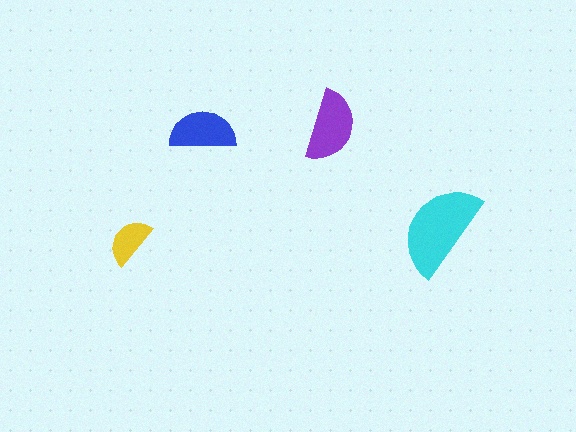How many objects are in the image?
There are 4 objects in the image.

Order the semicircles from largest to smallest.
the cyan one, the purple one, the blue one, the yellow one.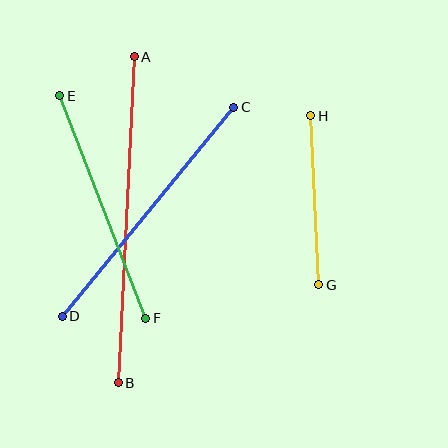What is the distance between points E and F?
The distance is approximately 238 pixels.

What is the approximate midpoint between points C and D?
The midpoint is at approximately (148, 212) pixels.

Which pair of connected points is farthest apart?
Points A and B are farthest apart.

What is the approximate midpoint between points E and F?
The midpoint is at approximately (103, 207) pixels.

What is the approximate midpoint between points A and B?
The midpoint is at approximately (126, 220) pixels.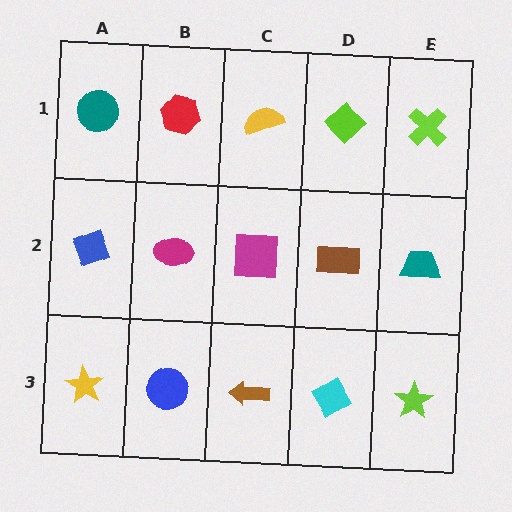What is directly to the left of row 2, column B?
A blue diamond.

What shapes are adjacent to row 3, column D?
A brown rectangle (row 2, column D), a brown arrow (row 3, column C), a lime star (row 3, column E).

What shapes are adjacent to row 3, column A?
A blue diamond (row 2, column A), a blue circle (row 3, column B).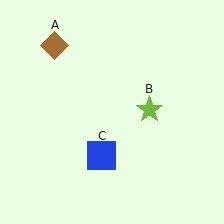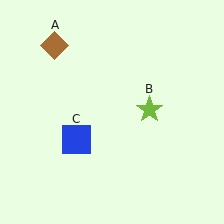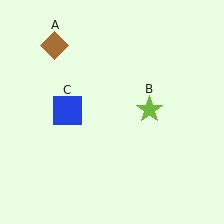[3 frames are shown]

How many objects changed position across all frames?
1 object changed position: blue square (object C).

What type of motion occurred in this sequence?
The blue square (object C) rotated clockwise around the center of the scene.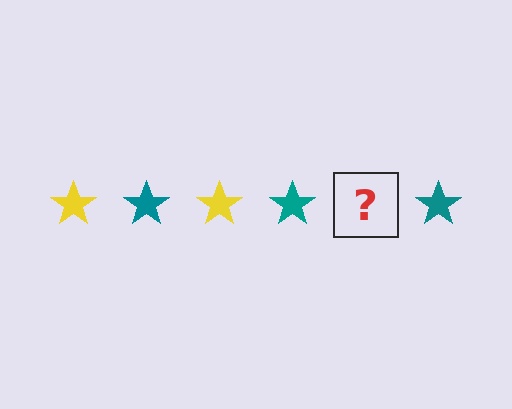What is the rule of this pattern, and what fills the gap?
The rule is that the pattern cycles through yellow, teal stars. The gap should be filled with a yellow star.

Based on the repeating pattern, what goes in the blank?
The blank should be a yellow star.